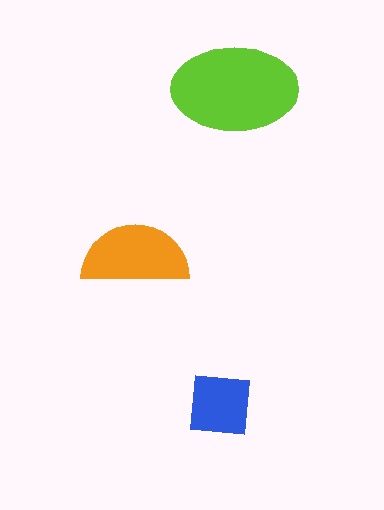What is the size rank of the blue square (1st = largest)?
3rd.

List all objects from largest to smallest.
The lime ellipse, the orange semicircle, the blue square.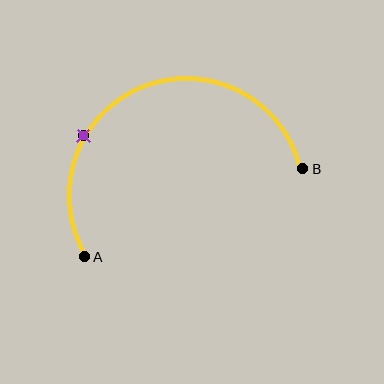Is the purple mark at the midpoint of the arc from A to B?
No. The purple mark lies on the arc but is closer to endpoint A. The arc midpoint would be at the point on the curve equidistant along the arc from both A and B.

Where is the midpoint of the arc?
The arc midpoint is the point on the curve farthest from the straight line joining A and B. It sits above that line.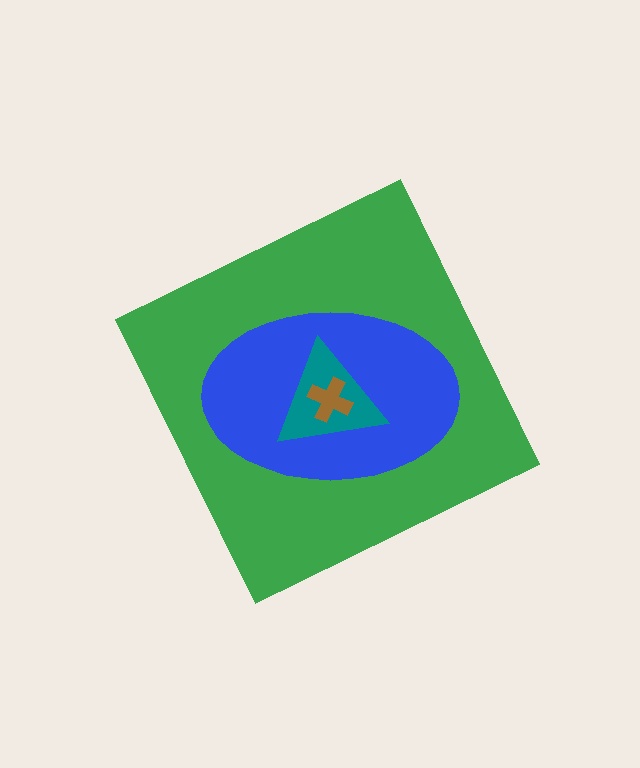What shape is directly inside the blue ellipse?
The teal triangle.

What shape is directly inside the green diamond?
The blue ellipse.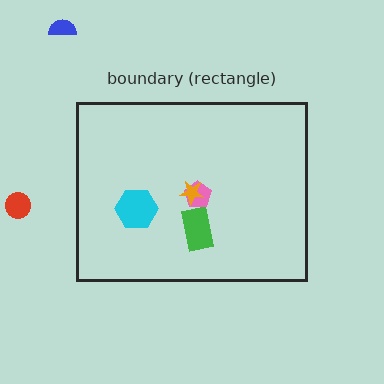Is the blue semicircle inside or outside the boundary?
Outside.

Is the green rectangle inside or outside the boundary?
Inside.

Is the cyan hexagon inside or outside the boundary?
Inside.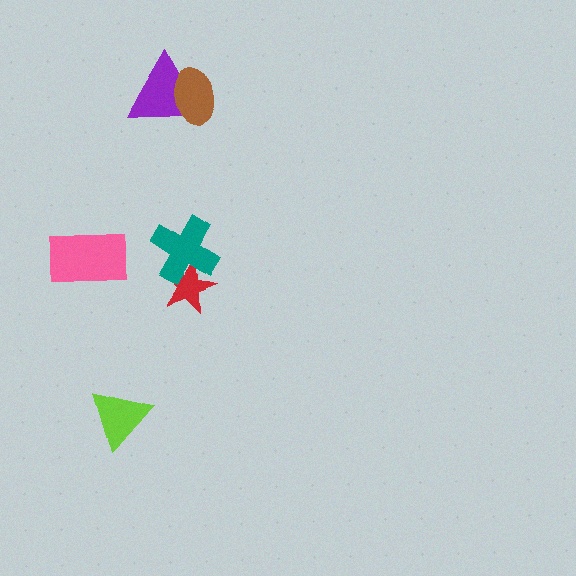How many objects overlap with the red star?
1 object overlaps with the red star.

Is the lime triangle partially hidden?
No, no other shape covers it.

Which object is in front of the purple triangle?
The brown ellipse is in front of the purple triangle.